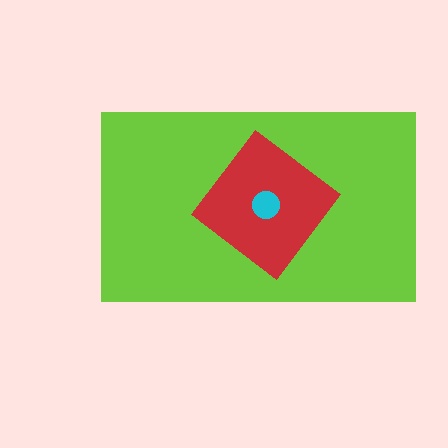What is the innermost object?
The cyan circle.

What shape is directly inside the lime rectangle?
The red diamond.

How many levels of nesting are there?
3.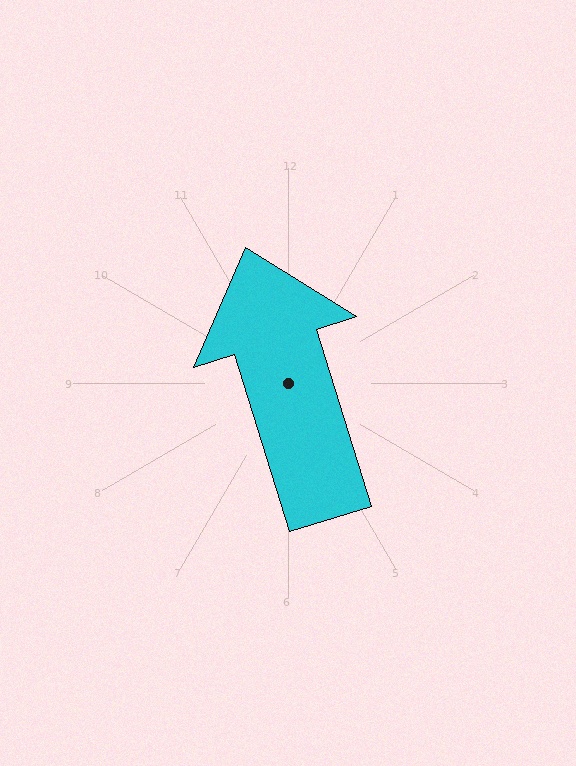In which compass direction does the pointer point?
North.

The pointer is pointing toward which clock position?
Roughly 11 o'clock.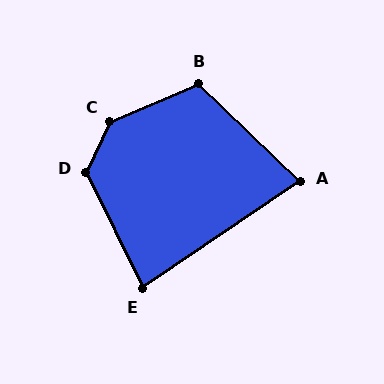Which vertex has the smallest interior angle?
A, at approximately 78 degrees.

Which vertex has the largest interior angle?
C, at approximately 138 degrees.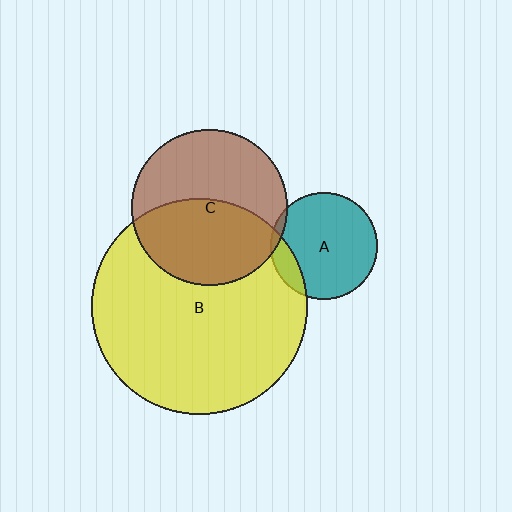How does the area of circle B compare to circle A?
Approximately 4.1 times.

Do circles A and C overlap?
Yes.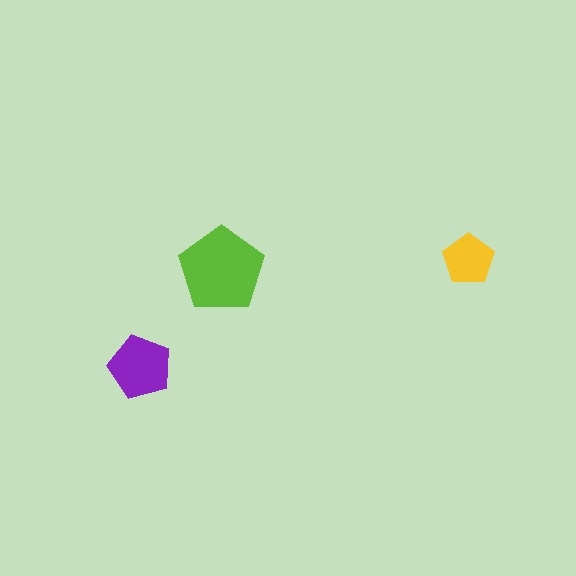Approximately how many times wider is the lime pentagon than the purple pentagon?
About 1.5 times wider.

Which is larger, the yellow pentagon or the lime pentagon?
The lime one.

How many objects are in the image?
There are 3 objects in the image.